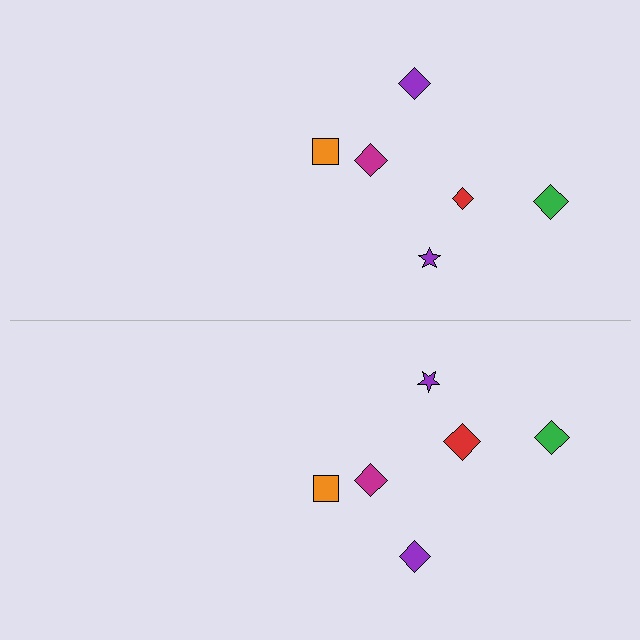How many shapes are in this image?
There are 12 shapes in this image.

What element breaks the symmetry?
The red diamond on the bottom side has a different size than its mirror counterpart.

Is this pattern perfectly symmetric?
No, the pattern is not perfectly symmetric. The red diamond on the bottom side has a different size than its mirror counterpart.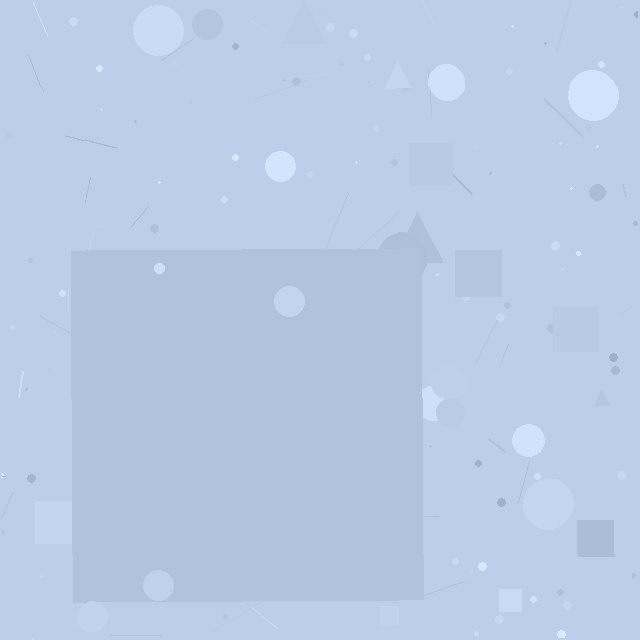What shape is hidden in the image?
A square is hidden in the image.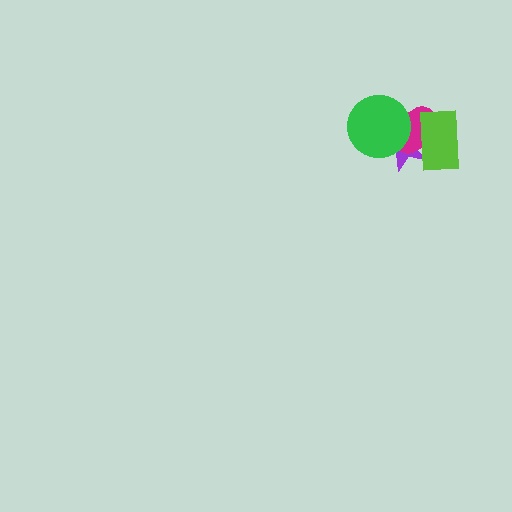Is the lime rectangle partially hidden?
No, no other shape covers it.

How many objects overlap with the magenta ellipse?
3 objects overlap with the magenta ellipse.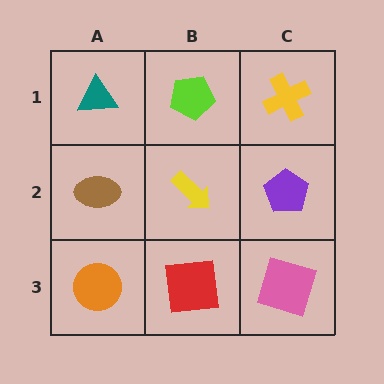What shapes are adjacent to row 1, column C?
A purple pentagon (row 2, column C), a lime pentagon (row 1, column B).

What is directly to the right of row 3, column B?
A pink square.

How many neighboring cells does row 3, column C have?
2.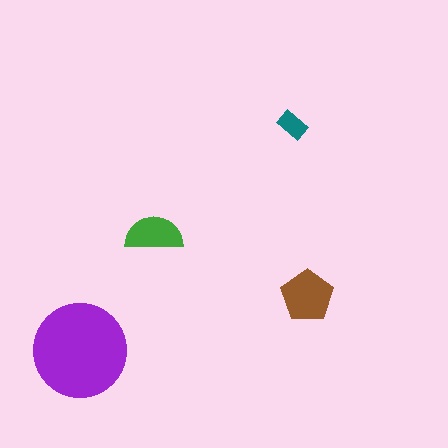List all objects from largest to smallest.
The purple circle, the brown pentagon, the green semicircle, the teal rectangle.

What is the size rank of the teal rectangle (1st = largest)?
4th.